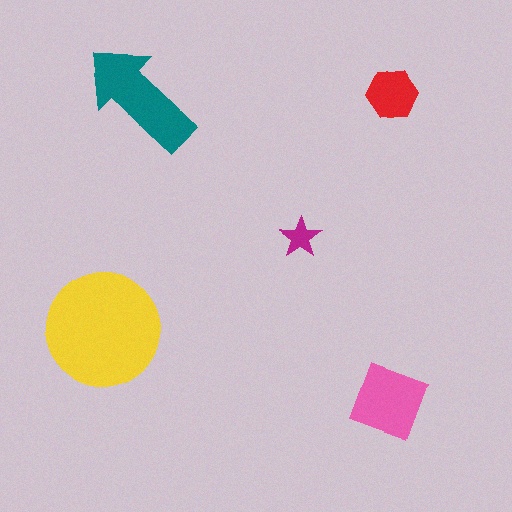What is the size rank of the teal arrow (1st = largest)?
2nd.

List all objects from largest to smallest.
The yellow circle, the teal arrow, the pink diamond, the red hexagon, the magenta star.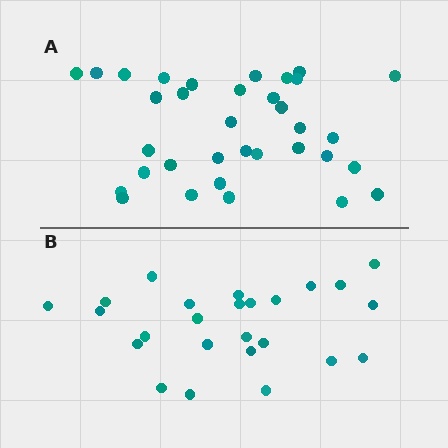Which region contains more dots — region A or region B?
Region A (the top region) has more dots.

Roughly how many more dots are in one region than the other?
Region A has roughly 8 or so more dots than region B.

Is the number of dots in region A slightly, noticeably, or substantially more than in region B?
Region A has noticeably more, but not dramatically so. The ratio is roughly 1.4 to 1.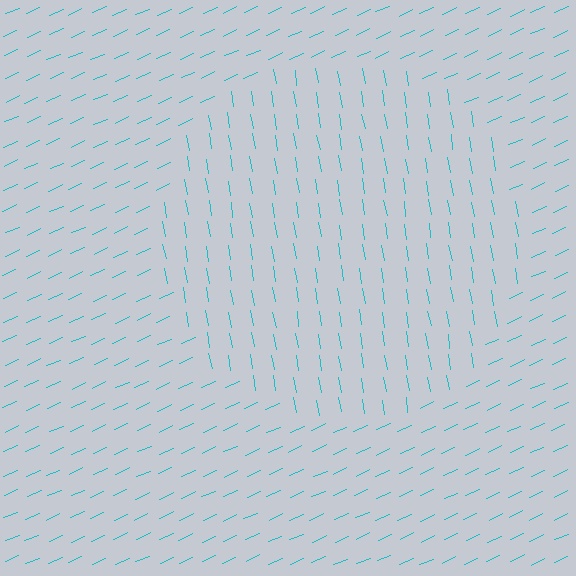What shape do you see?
I see a circle.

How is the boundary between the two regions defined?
The boundary is defined purely by a change in line orientation (approximately 75 degrees difference). All lines are the same color and thickness.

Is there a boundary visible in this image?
Yes, there is a texture boundary formed by a change in line orientation.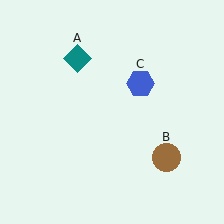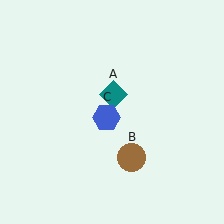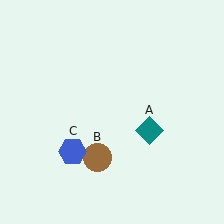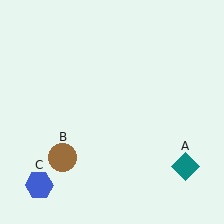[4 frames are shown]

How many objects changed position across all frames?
3 objects changed position: teal diamond (object A), brown circle (object B), blue hexagon (object C).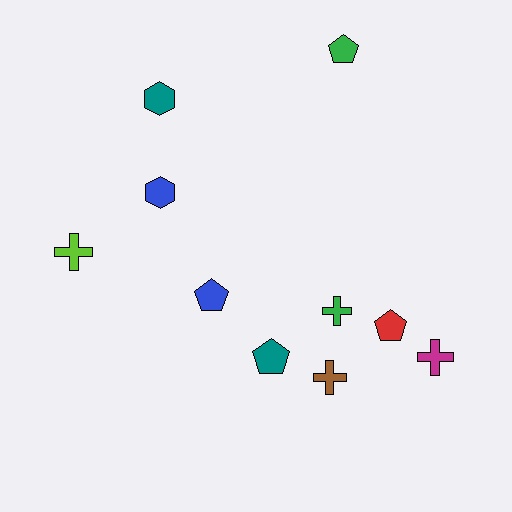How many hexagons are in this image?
There are 2 hexagons.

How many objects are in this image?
There are 10 objects.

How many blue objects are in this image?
There are 2 blue objects.